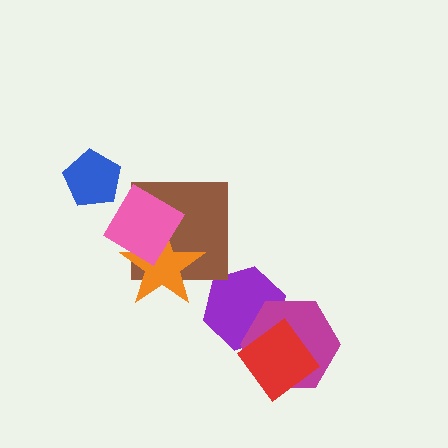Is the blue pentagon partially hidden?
No, no other shape covers it.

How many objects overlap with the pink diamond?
2 objects overlap with the pink diamond.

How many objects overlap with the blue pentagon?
0 objects overlap with the blue pentagon.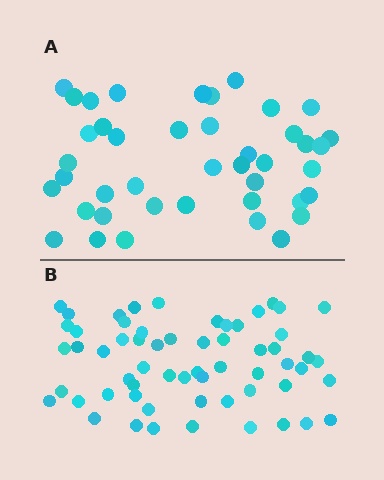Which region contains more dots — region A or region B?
Region B (the bottom region) has more dots.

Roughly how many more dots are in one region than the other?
Region B has approximately 20 more dots than region A.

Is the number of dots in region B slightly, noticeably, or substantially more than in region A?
Region B has noticeably more, but not dramatically so. The ratio is roughly 1.4 to 1.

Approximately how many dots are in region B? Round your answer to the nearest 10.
About 60 dots.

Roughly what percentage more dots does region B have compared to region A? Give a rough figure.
About 45% more.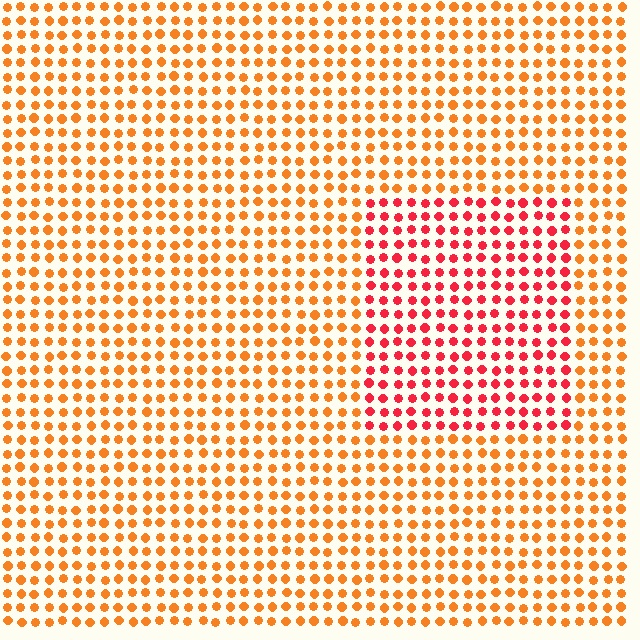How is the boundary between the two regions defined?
The boundary is defined purely by a slight shift in hue (about 35 degrees). Spacing, size, and orientation are identical on both sides.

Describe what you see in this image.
The image is filled with small orange elements in a uniform arrangement. A rectangle-shaped region is visible where the elements are tinted to a slightly different hue, forming a subtle color boundary.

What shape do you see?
I see a rectangle.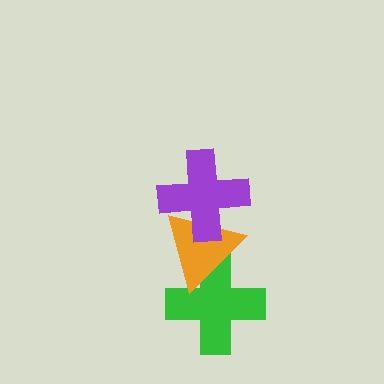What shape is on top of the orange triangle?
The purple cross is on top of the orange triangle.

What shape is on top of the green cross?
The orange triangle is on top of the green cross.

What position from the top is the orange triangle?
The orange triangle is 2nd from the top.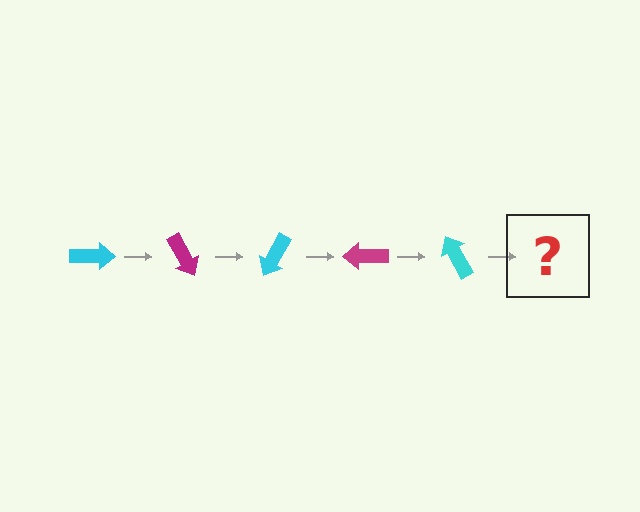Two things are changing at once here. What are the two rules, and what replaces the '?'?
The two rules are that it rotates 60 degrees each step and the color cycles through cyan and magenta. The '?' should be a magenta arrow, rotated 300 degrees from the start.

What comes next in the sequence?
The next element should be a magenta arrow, rotated 300 degrees from the start.